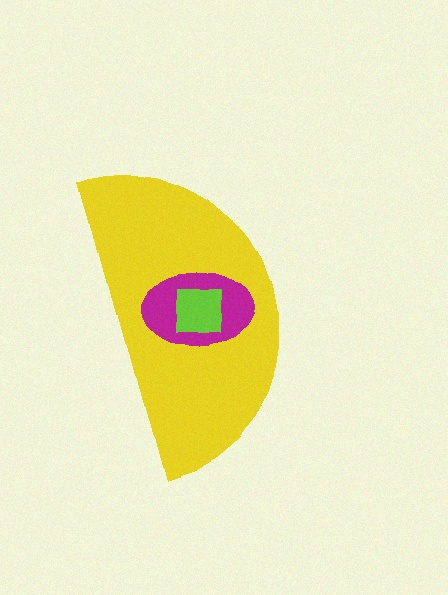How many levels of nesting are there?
3.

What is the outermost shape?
The yellow semicircle.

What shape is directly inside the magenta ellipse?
The lime square.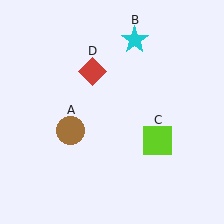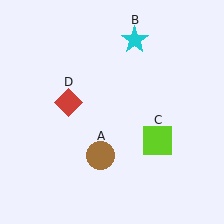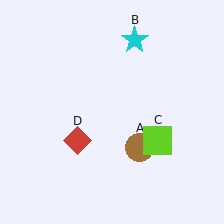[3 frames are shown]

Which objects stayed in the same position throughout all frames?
Cyan star (object B) and lime square (object C) remained stationary.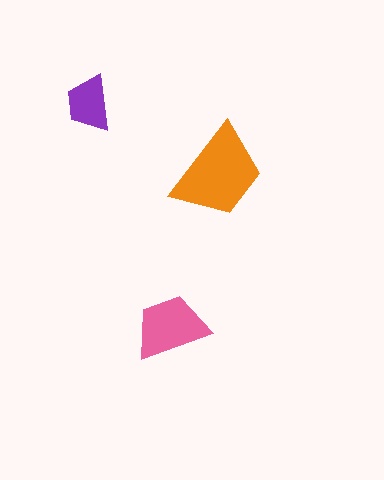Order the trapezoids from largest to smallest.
the orange one, the pink one, the purple one.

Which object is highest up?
The purple trapezoid is topmost.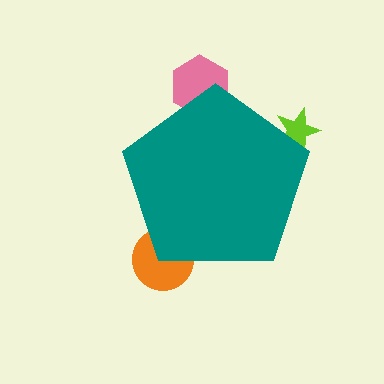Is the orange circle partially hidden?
Yes, the orange circle is partially hidden behind the teal pentagon.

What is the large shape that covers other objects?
A teal pentagon.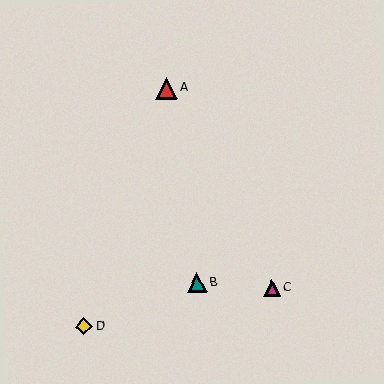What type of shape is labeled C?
Shape C is a magenta triangle.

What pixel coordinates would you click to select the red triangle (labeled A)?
Click at (166, 88) to select the red triangle A.